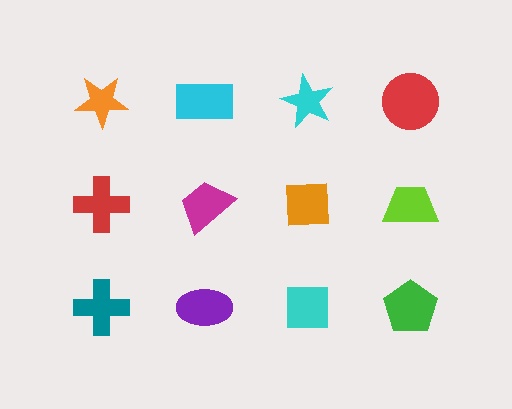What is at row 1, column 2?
A cyan rectangle.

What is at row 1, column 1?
An orange star.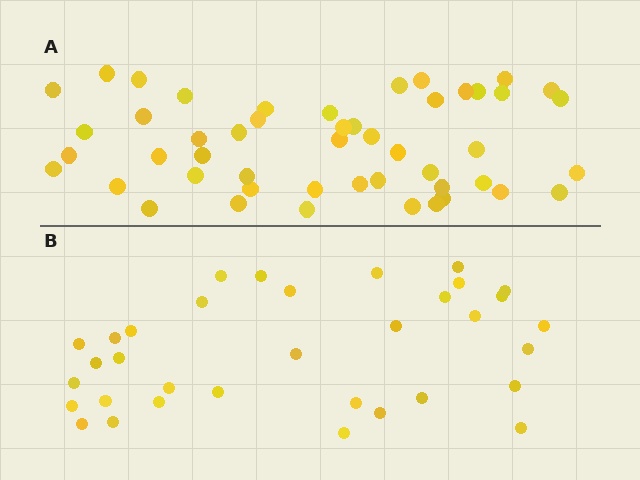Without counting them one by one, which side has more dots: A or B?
Region A (the top region) has more dots.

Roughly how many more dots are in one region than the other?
Region A has approximately 15 more dots than region B.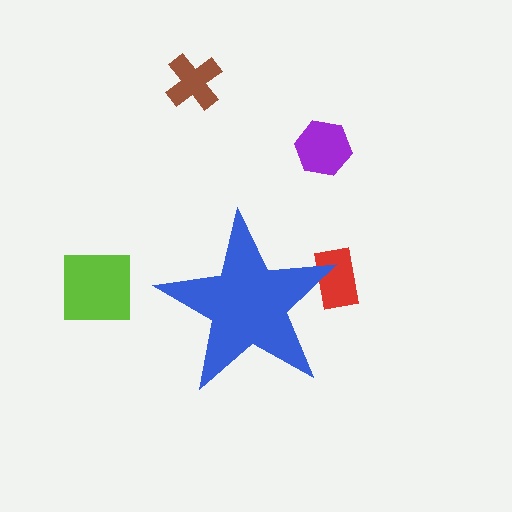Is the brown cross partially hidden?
No, the brown cross is fully visible.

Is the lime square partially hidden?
No, the lime square is fully visible.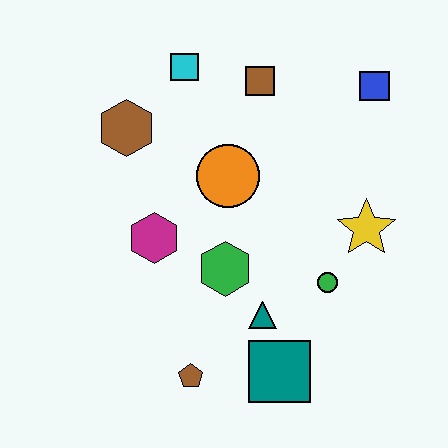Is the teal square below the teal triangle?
Yes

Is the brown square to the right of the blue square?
No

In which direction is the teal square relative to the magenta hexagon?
The teal square is below the magenta hexagon.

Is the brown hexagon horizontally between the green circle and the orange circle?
No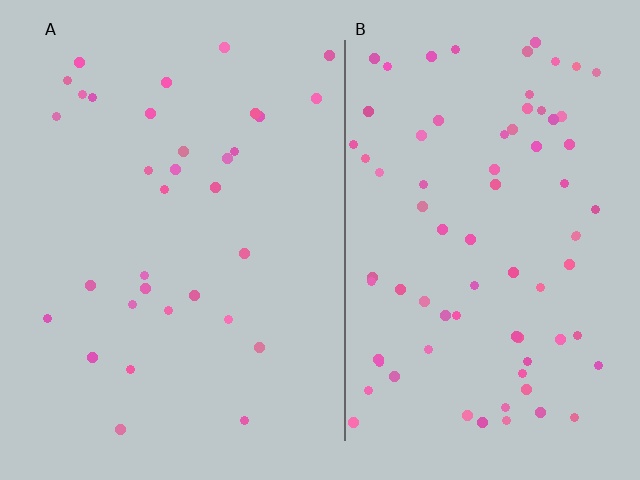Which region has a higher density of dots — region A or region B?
B (the right).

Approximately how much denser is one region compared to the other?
Approximately 2.3× — region B over region A.